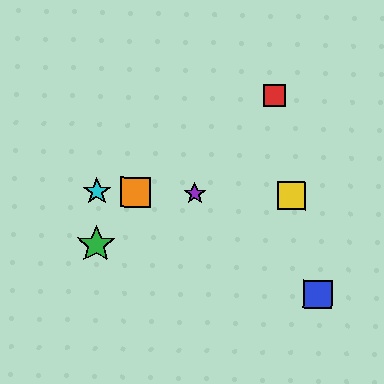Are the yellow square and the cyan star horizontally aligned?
Yes, both are at y≈196.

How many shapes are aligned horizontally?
4 shapes (the yellow square, the purple star, the orange square, the cyan star) are aligned horizontally.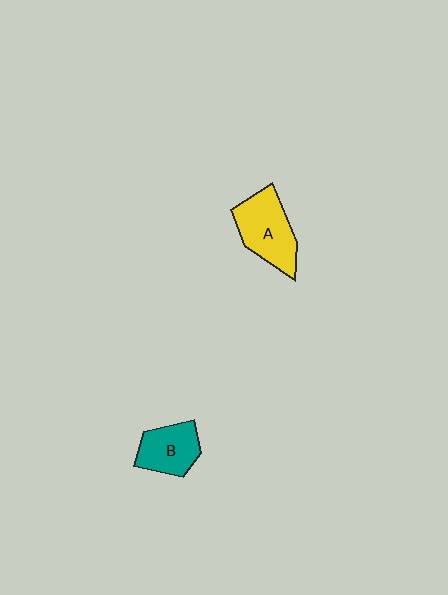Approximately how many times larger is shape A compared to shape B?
Approximately 1.4 times.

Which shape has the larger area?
Shape A (yellow).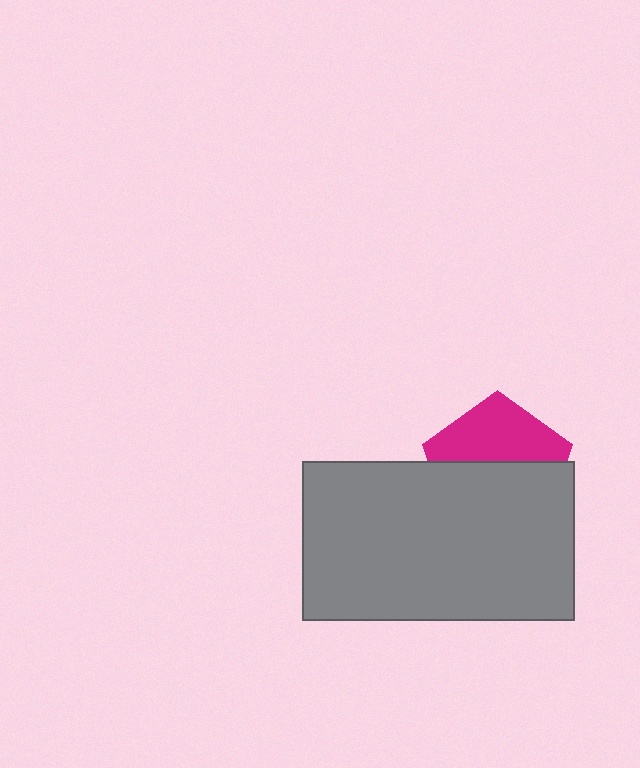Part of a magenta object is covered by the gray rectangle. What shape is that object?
It is a pentagon.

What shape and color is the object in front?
The object in front is a gray rectangle.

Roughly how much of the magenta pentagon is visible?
A small part of it is visible (roughly 44%).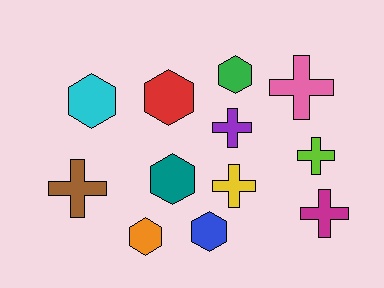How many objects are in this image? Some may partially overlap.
There are 12 objects.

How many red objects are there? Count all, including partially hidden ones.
There is 1 red object.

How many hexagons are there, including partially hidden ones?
There are 6 hexagons.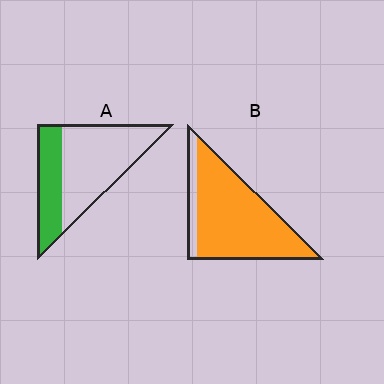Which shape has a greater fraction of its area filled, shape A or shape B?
Shape B.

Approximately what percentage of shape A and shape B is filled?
A is approximately 35% and B is approximately 85%.